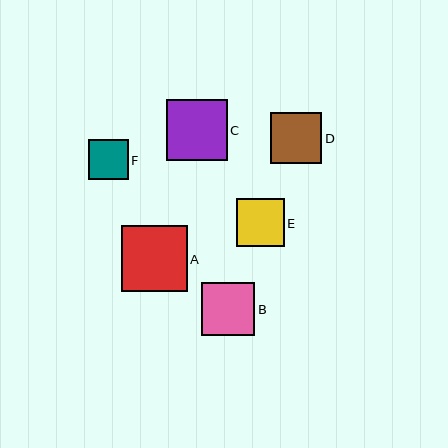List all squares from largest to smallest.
From largest to smallest: A, C, B, D, E, F.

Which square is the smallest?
Square F is the smallest with a size of approximately 40 pixels.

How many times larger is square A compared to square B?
Square A is approximately 1.3 times the size of square B.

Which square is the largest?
Square A is the largest with a size of approximately 66 pixels.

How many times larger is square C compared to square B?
Square C is approximately 1.1 times the size of square B.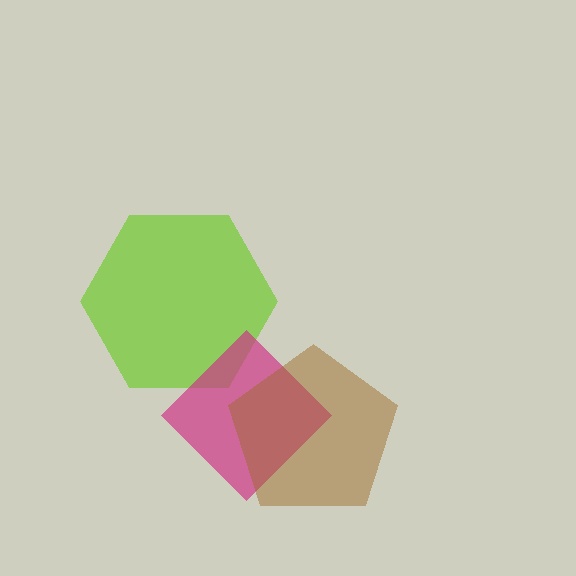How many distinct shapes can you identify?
There are 3 distinct shapes: a lime hexagon, a magenta diamond, a brown pentagon.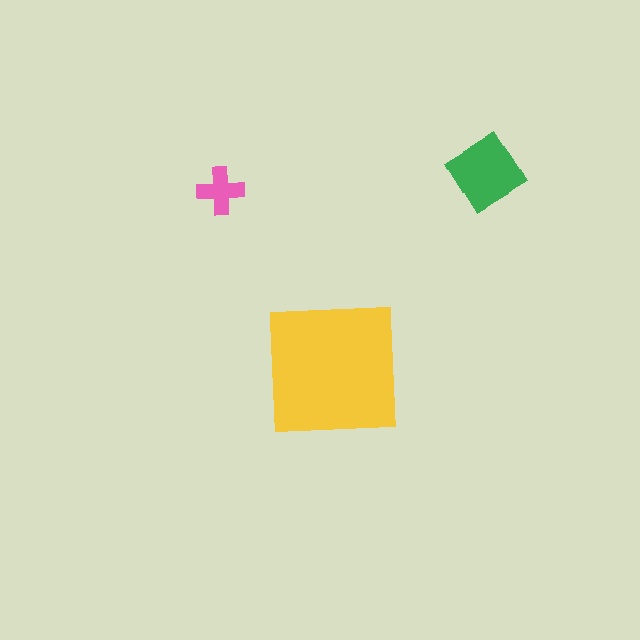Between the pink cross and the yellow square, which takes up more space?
The yellow square.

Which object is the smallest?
The pink cross.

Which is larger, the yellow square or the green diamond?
The yellow square.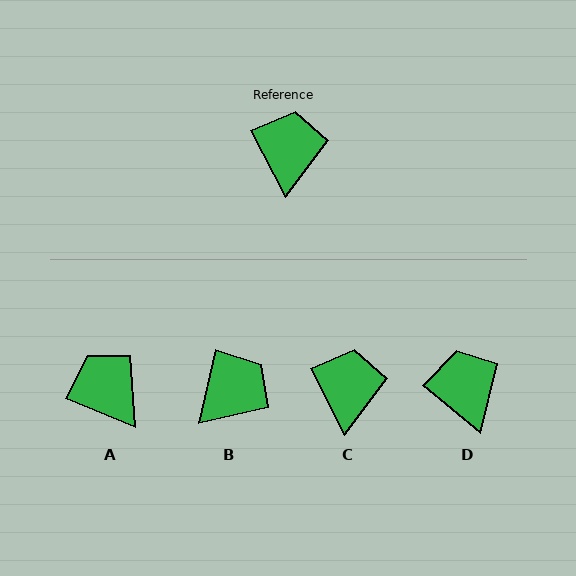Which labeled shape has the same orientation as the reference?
C.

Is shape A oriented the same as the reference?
No, it is off by about 40 degrees.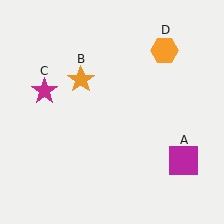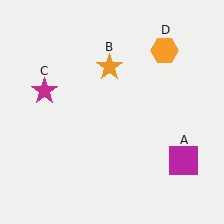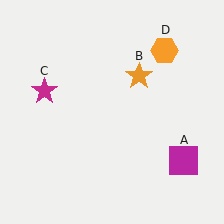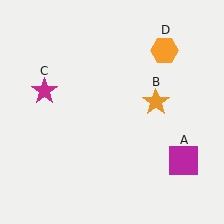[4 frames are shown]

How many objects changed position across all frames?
1 object changed position: orange star (object B).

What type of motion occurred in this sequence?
The orange star (object B) rotated clockwise around the center of the scene.